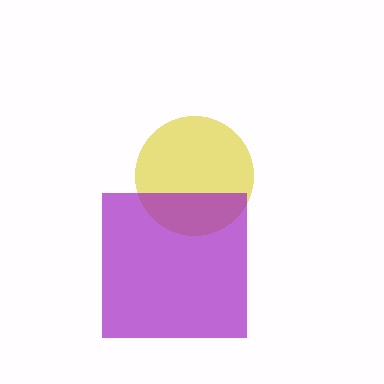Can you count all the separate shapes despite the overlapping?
Yes, there are 2 separate shapes.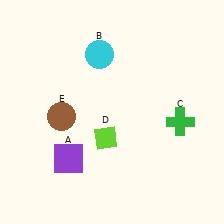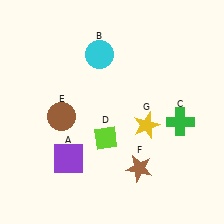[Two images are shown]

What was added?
A brown star (F), a yellow star (G) were added in Image 2.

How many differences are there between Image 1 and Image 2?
There are 2 differences between the two images.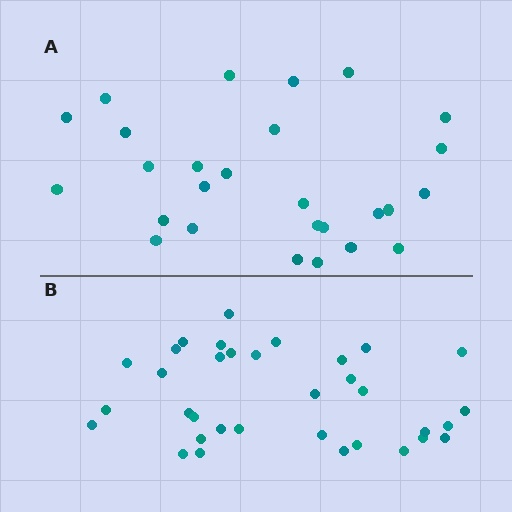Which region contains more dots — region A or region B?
Region B (the bottom region) has more dots.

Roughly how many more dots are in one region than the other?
Region B has roughly 8 or so more dots than region A.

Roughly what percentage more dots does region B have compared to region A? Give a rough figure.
About 25% more.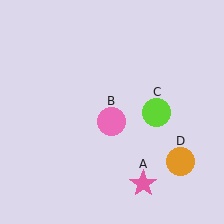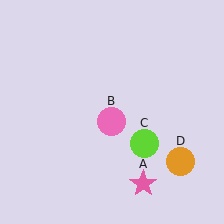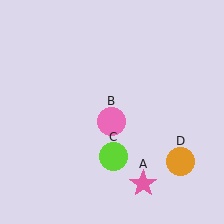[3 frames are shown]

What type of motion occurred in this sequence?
The lime circle (object C) rotated clockwise around the center of the scene.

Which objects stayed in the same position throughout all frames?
Pink star (object A) and pink circle (object B) and orange circle (object D) remained stationary.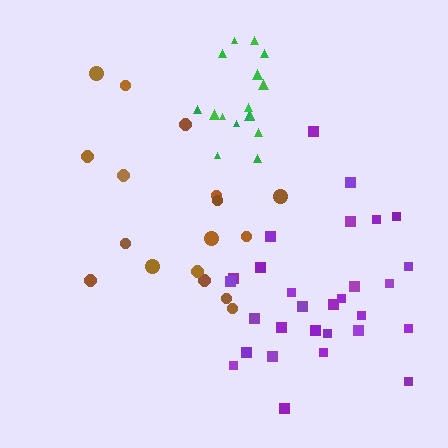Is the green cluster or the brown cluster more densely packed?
Green.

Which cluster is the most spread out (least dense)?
Brown.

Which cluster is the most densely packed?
Green.